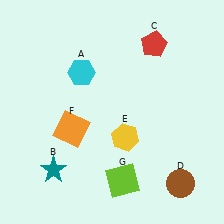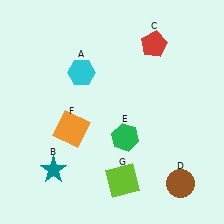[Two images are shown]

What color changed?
The hexagon (E) changed from yellow in Image 1 to green in Image 2.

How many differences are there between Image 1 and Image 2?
There is 1 difference between the two images.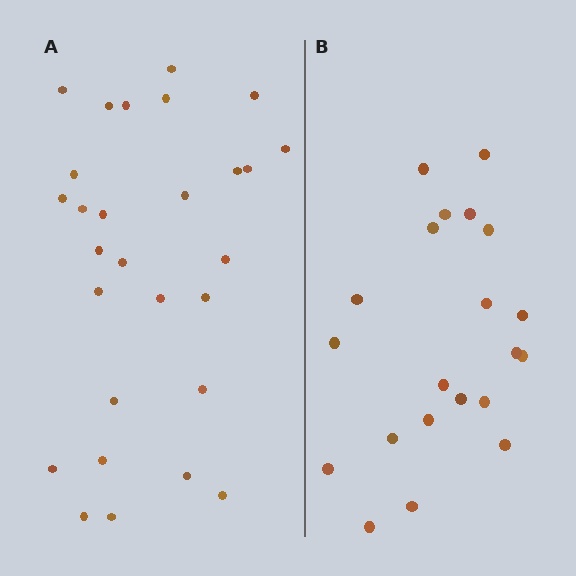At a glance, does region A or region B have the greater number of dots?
Region A (the left region) has more dots.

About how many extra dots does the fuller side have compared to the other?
Region A has roughly 8 or so more dots than region B.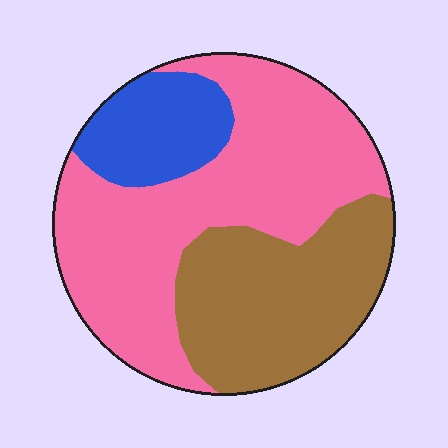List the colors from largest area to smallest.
From largest to smallest: pink, brown, blue.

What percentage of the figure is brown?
Brown covers 33% of the figure.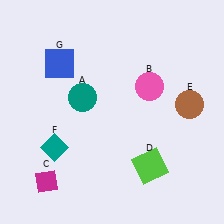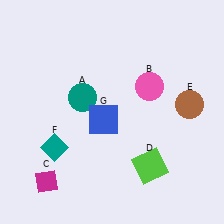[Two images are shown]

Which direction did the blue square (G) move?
The blue square (G) moved down.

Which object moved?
The blue square (G) moved down.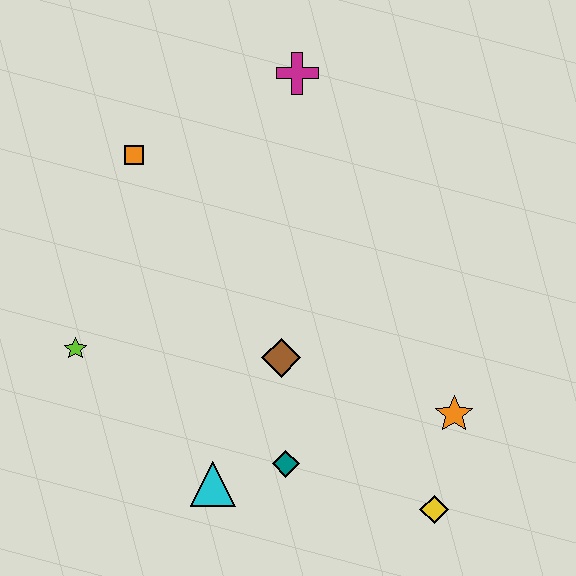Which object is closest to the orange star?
The yellow diamond is closest to the orange star.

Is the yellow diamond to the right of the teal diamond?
Yes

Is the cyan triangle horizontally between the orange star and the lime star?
Yes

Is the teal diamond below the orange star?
Yes